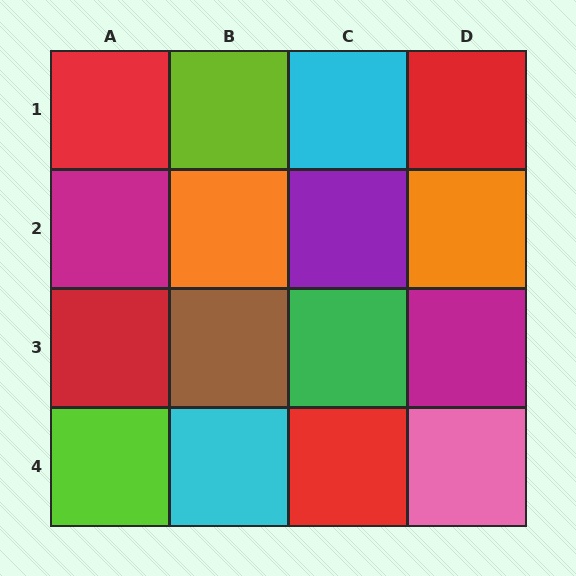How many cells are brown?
1 cell is brown.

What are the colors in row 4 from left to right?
Lime, cyan, red, pink.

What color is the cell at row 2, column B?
Orange.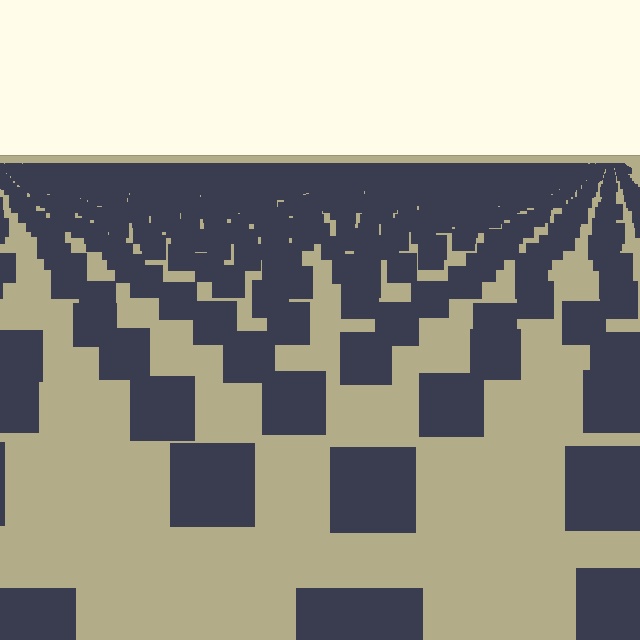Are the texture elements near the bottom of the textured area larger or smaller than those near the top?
Larger. Near the bottom, elements are closer to the viewer and appear at a bigger on-screen size.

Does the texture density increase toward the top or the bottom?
Density increases toward the top.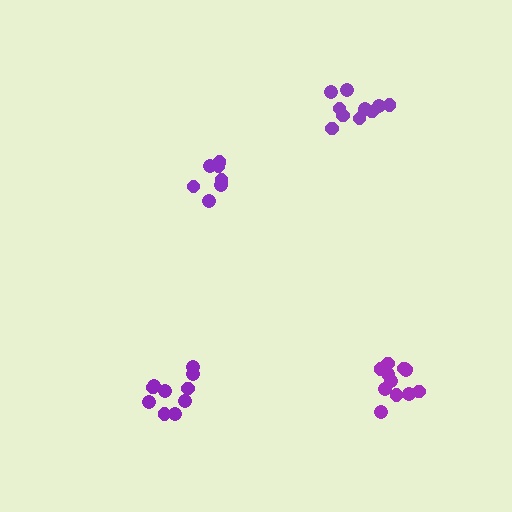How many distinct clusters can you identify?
There are 4 distinct clusters.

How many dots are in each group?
Group 1: 7 dots, Group 2: 12 dots, Group 3: 10 dots, Group 4: 11 dots (40 total).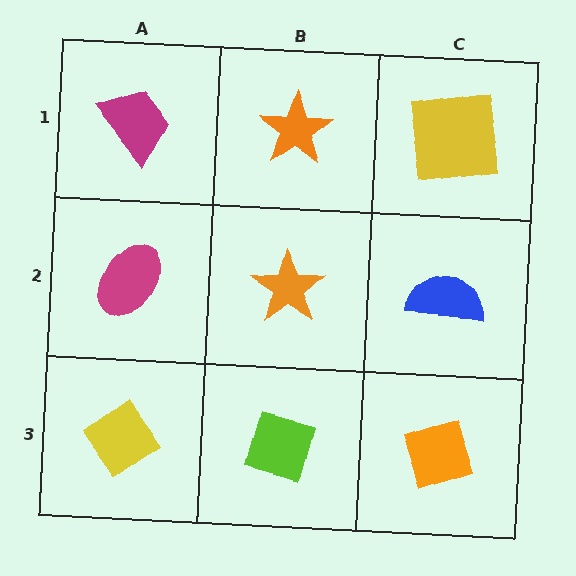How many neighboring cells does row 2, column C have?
3.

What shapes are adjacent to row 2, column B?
An orange star (row 1, column B), a lime diamond (row 3, column B), a magenta ellipse (row 2, column A), a blue semicircle (row 2, column C).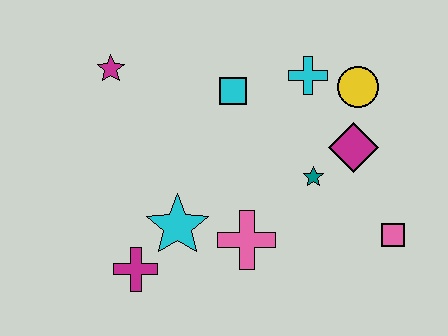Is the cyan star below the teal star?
Yes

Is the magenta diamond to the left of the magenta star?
No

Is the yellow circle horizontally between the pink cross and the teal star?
No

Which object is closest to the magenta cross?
The cyan star is closest to the magenta cross.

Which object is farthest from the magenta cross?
The yellow circle is farthest from the magenta cross.